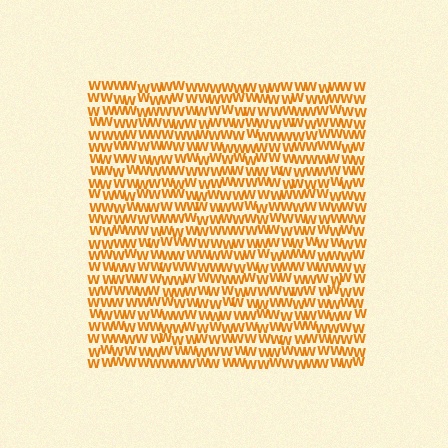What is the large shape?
The large shape is a square.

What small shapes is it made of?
It is made of small letter W's.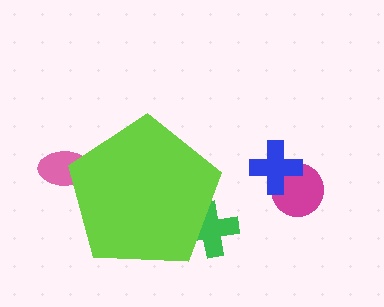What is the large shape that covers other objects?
A lime pentagon.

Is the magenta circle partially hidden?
No, the magenta circle is fully visible.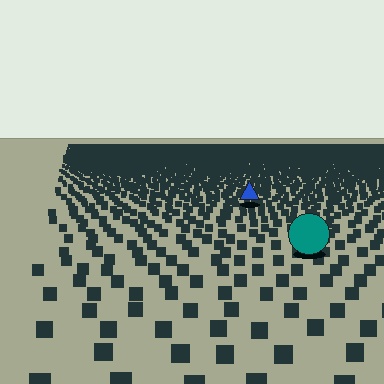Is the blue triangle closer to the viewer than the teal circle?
No. The teal circle is closer — you can tell from the texture gradient: the ground texture is coarser near it.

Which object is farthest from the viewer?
The blue triangle is farthest from the viewer. It appears smaller and the ground texture around it is denser.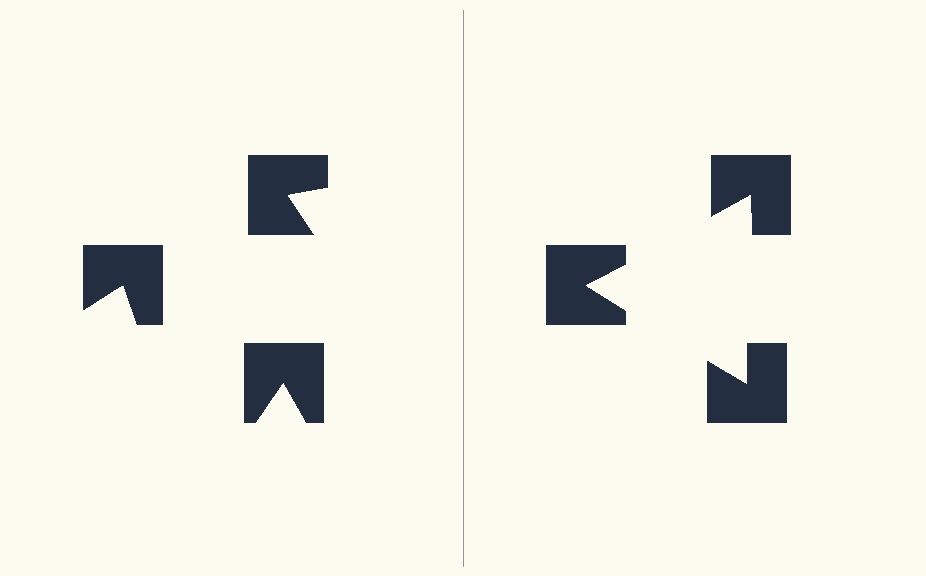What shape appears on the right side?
An illusory triangle.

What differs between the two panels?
The notched squares are positioned identically on both sides; only the wedge orientations differ. On the right they align to a triangle; on the left they are misaligned.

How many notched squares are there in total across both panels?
6 — 3 on each side.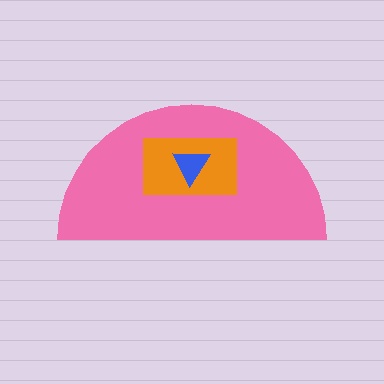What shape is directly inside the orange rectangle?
The blue triangle.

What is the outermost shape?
The pink semicircle.